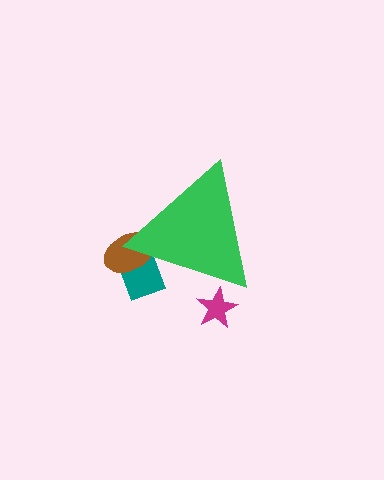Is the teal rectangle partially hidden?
Yes, the teal rectangle is partially hidden behind the green triangle.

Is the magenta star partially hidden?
Yes, the magenta star is partially hidden behind the green triangle.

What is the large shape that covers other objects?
A green triangle.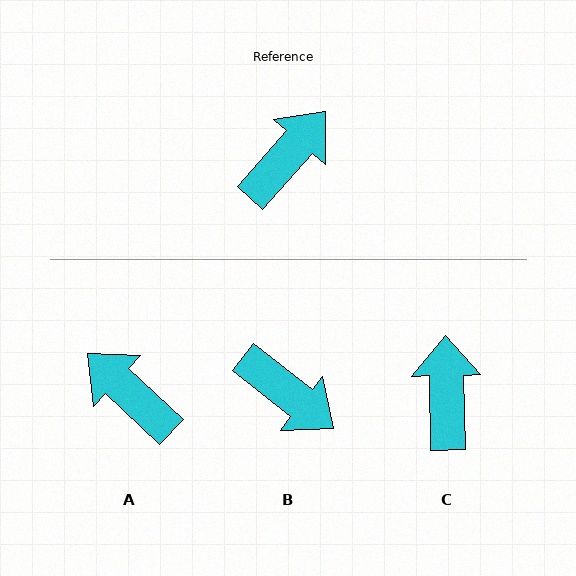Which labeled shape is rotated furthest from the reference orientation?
A, about 88 degrees away.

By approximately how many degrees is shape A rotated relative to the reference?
Approximately 88 degrees counter-clockwise.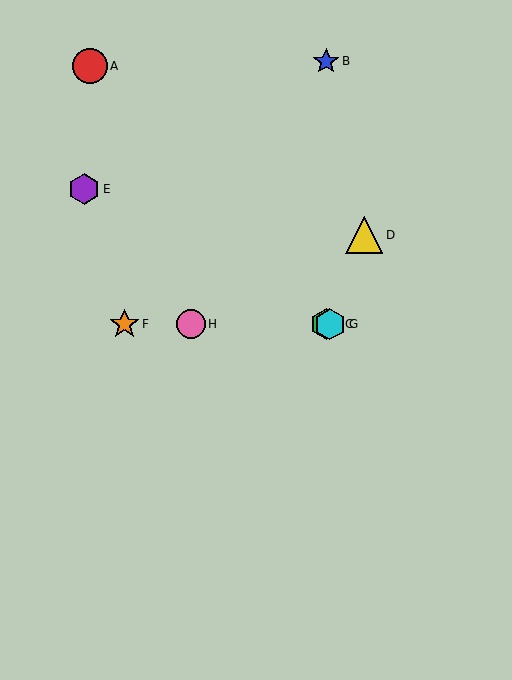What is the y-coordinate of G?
Object G is at y≈324.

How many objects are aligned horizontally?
4 objects (C, F, G, H) are aligned horizontally.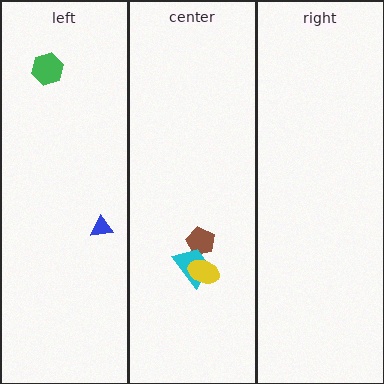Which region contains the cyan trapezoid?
The center region.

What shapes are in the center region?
The brown pentagon, the cyan trapezoid, the yellow ellipse.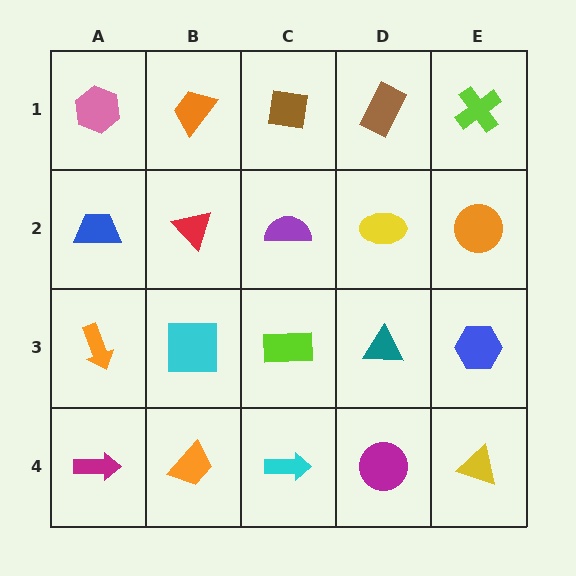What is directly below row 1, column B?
A red triangle.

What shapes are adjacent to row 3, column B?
A red triangle (row 2, column B), an orange trapezoid (row 4, column B), an orange arrow (row 3, column A), a lime rectangle (row 3, column C).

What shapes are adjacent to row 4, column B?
A cyan square (row 3, column B), a magenta arrow (row 4, column A), a cyan arrow (row 4, column C).